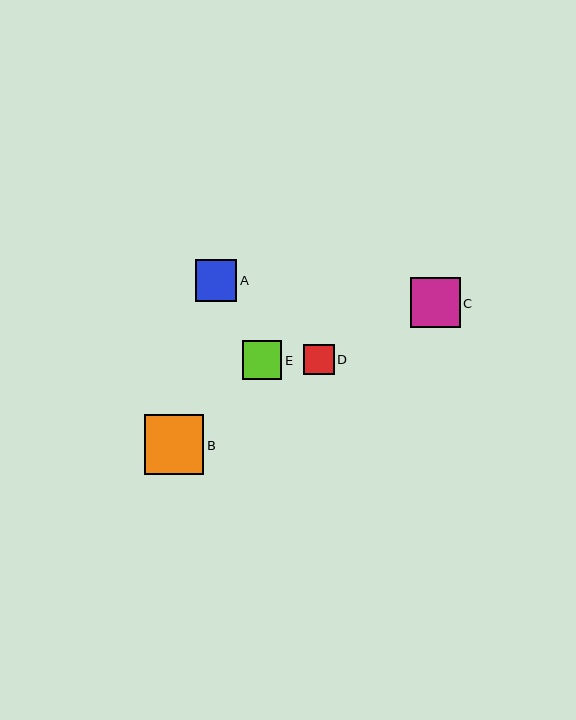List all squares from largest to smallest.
From largest to smallest: B, C, A, E, D.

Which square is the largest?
Square B is the largest with a size of approximately 60 pixels.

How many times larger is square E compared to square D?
Square E is approximately 1.3 times the size of square D.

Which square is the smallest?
Square D is the smallest with a size of approximately 30 pixels.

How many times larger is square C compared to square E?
Square C is approximately 1.3 times the size of square E.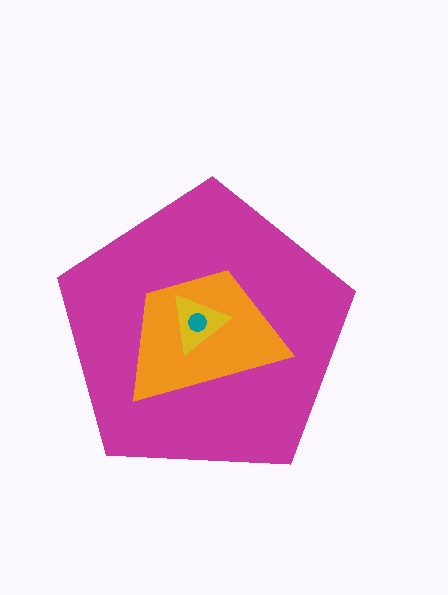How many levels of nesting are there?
4.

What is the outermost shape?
The magenta pentagon.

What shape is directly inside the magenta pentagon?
The orange trapezoid.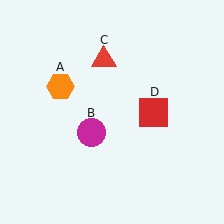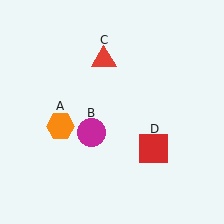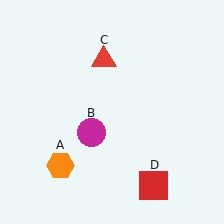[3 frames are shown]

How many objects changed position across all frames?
2 objects changed position: orange hexagon (object A), red square (object D).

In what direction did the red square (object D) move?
The red square (object D) moved down.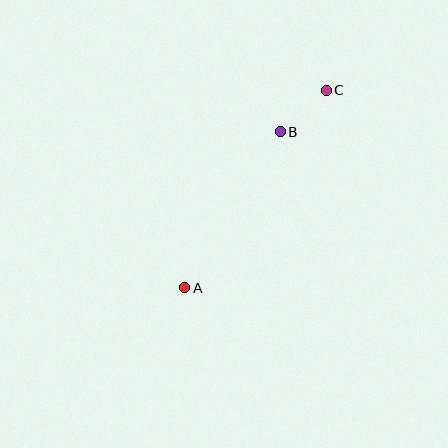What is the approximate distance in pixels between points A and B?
The distance between A and B is approximately 183 pixels.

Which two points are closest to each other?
Points B and C are closest to each other.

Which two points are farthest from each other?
Points A and C are farthest from each other.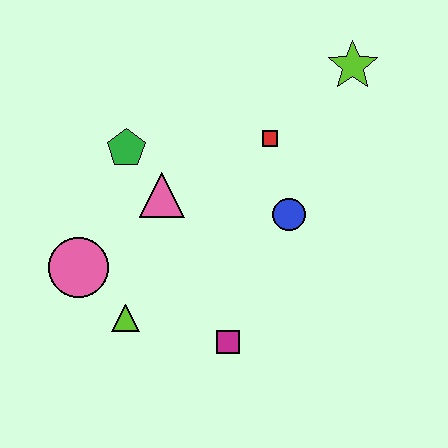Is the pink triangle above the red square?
No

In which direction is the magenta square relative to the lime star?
The magenta square is below the lime star.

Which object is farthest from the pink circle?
The lime star is farthest from the pink circle.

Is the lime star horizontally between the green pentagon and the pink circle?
No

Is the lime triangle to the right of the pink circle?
Yes